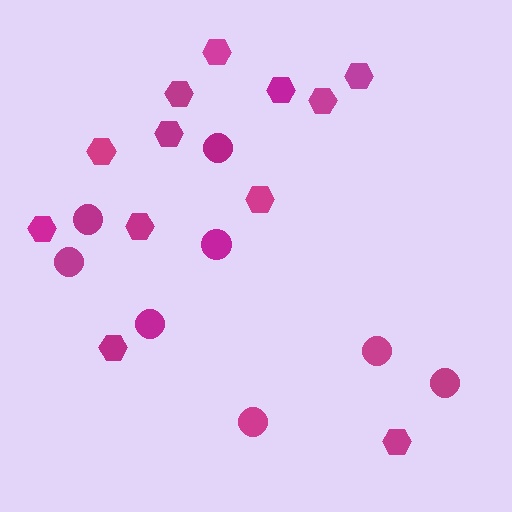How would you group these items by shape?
There are 2 groups: one group of circles (8) and one group of hexagons (12).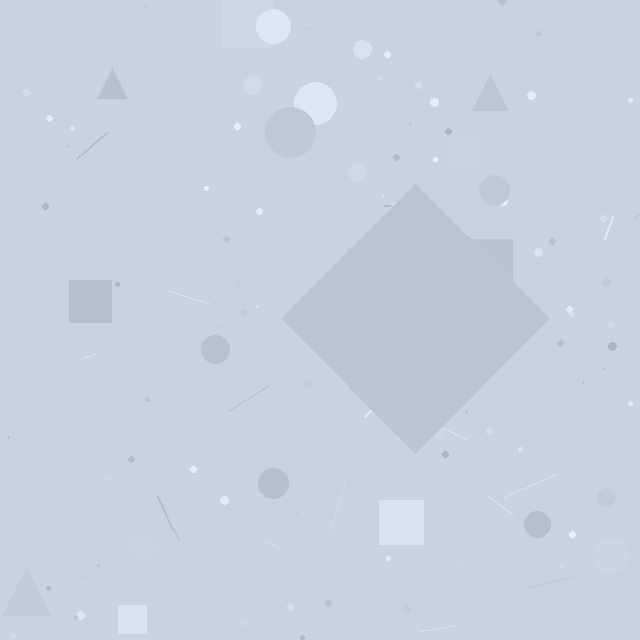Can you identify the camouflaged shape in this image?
The camouflaged shape is a diamond.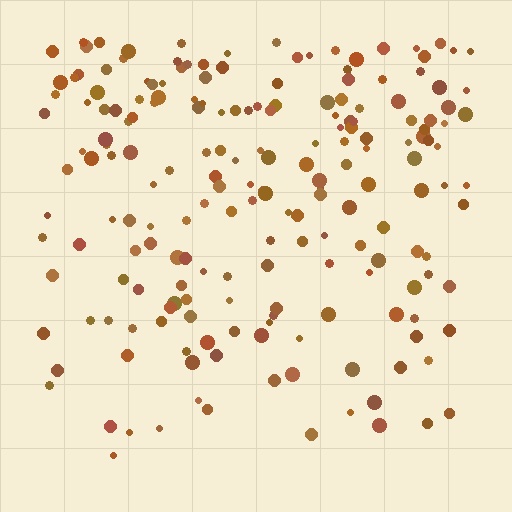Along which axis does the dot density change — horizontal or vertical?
Vertical.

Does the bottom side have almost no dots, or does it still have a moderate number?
Still a moderate number, just noticeably fewer than the top.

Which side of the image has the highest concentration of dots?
The top.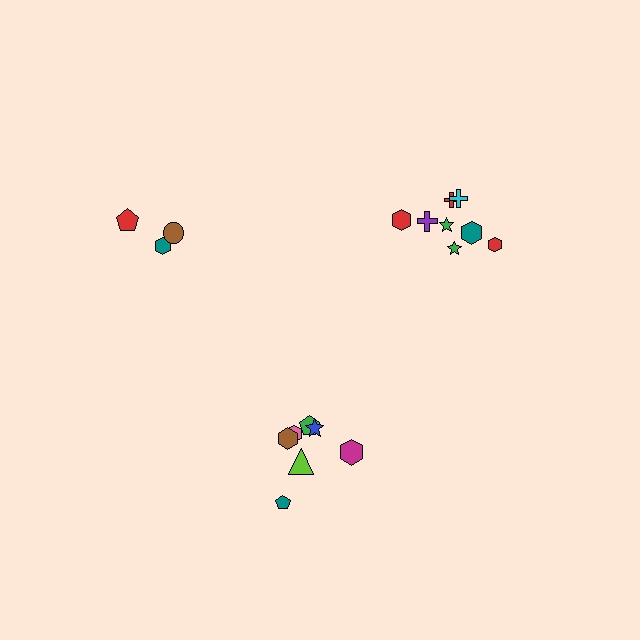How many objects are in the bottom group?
There are 7 objects.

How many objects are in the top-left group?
There are 3 objects.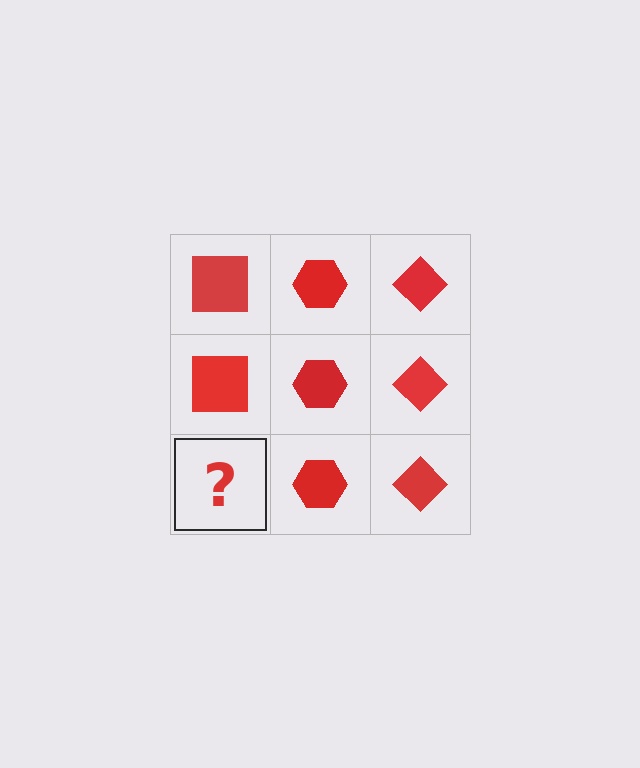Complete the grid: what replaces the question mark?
The question mark should be replaced with a red square.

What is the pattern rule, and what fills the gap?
The rule is that each column has a consistent shape. The gap should be filled with a red square.